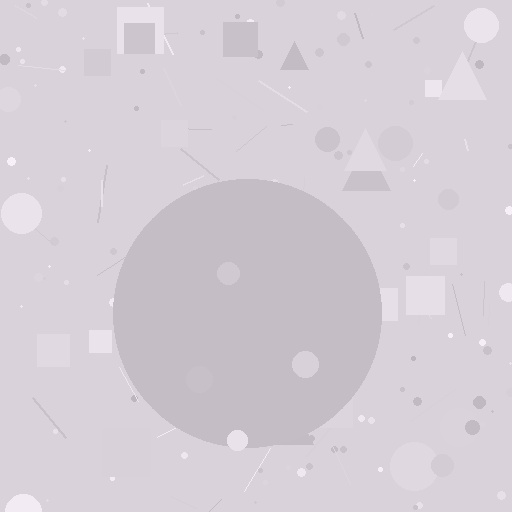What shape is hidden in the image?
A circle is hidden in the image.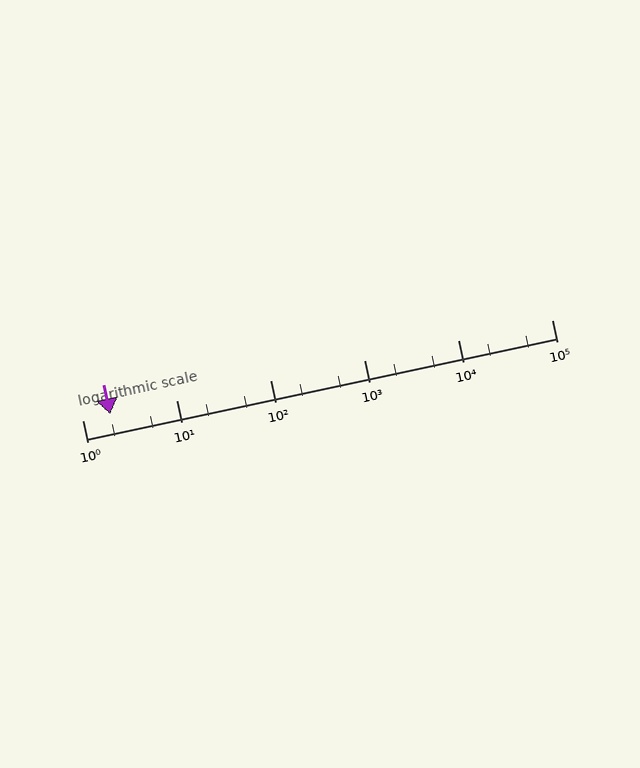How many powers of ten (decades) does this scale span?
The scale spans 5 decades, from 1 to 100000.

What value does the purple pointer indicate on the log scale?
The pointer indicates approximately 2.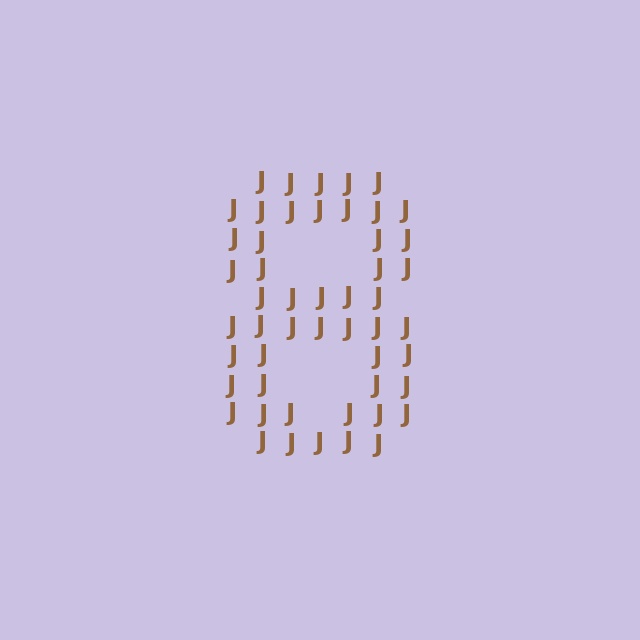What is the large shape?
The large shape is the digit 8.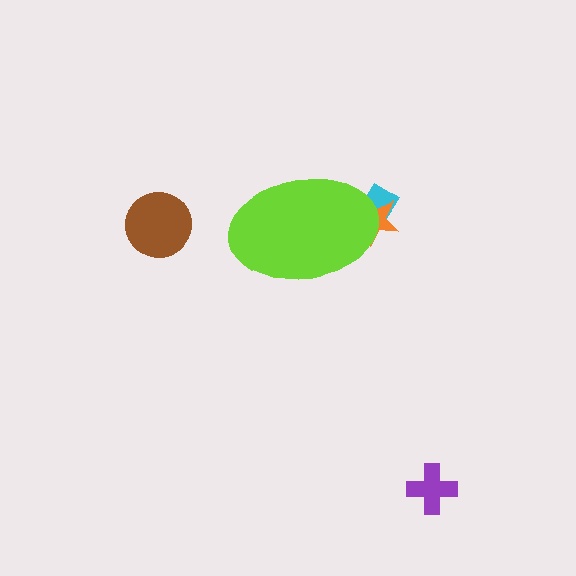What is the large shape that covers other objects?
A lime ellipse.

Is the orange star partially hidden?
Yes, the orange star is partially hidden behind the lime ellipse.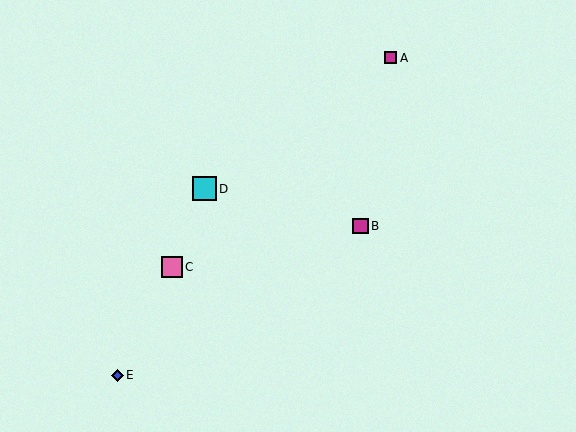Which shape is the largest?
The cyan square (labeled D) is the largest.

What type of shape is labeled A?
Shape A is a magenta square.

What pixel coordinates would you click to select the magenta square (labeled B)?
Click at (360, 226) to select the magenta square B.